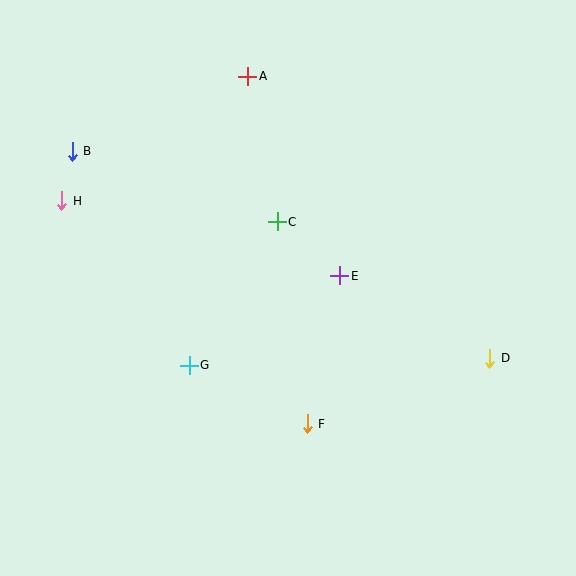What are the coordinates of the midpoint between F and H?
The midpoint between F and H is at (184, 312).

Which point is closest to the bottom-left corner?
Point G is closest to the bottom-left corner.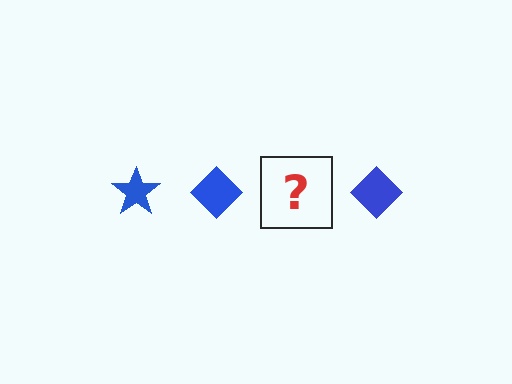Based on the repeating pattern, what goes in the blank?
The blank should be a blue star.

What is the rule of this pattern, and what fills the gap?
The rule is that the pattern cycles through star, diamond shapes in blue. The gap should be filled with a blue star.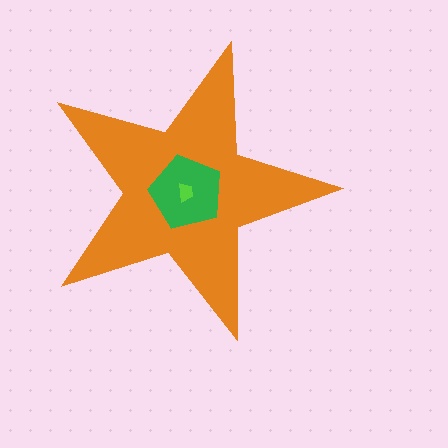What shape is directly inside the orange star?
The green pentagon.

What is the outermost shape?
The orange star.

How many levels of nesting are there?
3.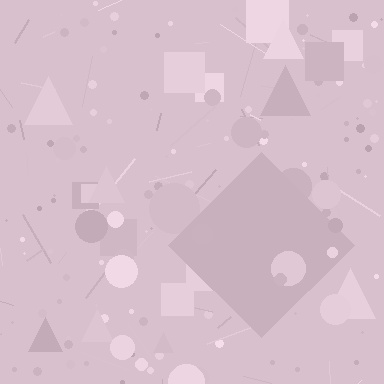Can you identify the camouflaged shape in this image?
The camouflaged shape is a diamond.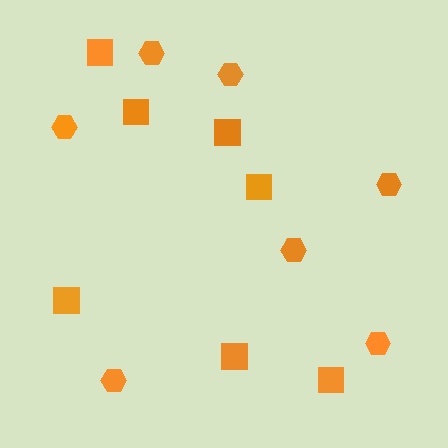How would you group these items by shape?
There are 2 groups: one group of squares (7) and one group of hexagons (7).